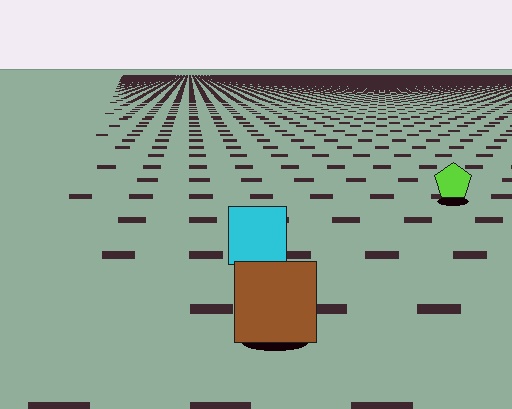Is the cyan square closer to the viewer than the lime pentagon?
Yes. The cyan square is closer — you can tell from the texture gradient: the ground texture is coarser near it.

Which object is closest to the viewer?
The brown square is closest. The texture marks near it are larger and more spread out.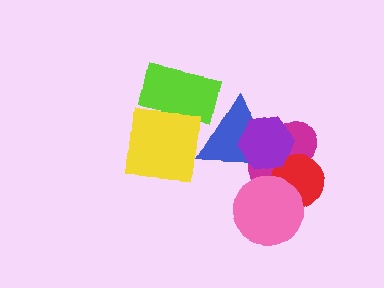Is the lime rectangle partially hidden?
Yes, it is partially covered by another shape.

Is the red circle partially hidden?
Yes, it is partially covered by another shape.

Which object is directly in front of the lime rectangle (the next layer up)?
The blue triangle is directly in front of the lime rectangle.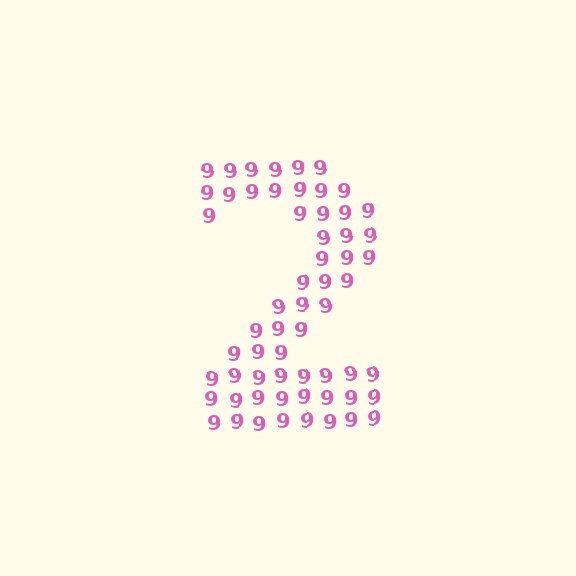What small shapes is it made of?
It is made of small digit 9's.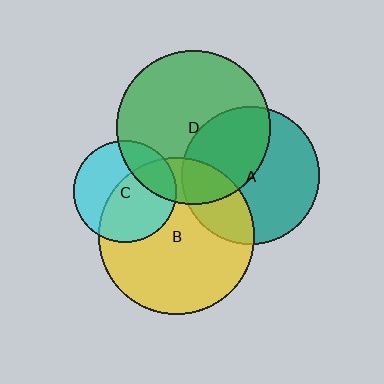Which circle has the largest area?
Circle B (yellow).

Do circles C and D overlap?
Yes.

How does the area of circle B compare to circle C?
Approximately 2.3 times.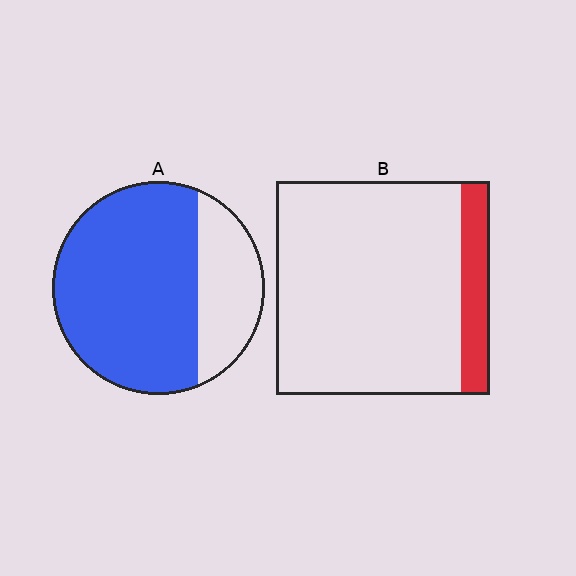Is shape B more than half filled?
No.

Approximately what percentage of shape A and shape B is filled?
A is approximately 75% and B is approximately 15%.